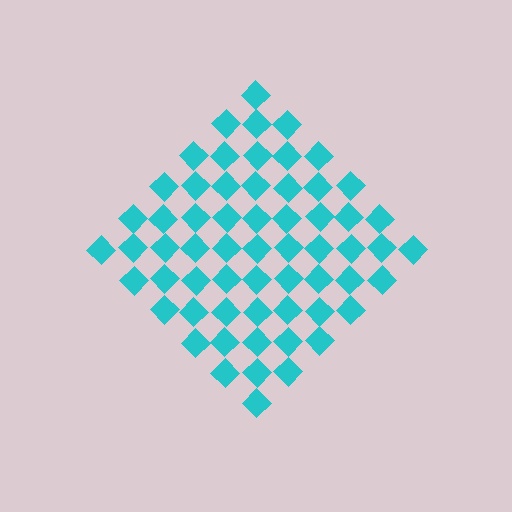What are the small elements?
The small elements are diamonds.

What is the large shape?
The large shape is a diamond.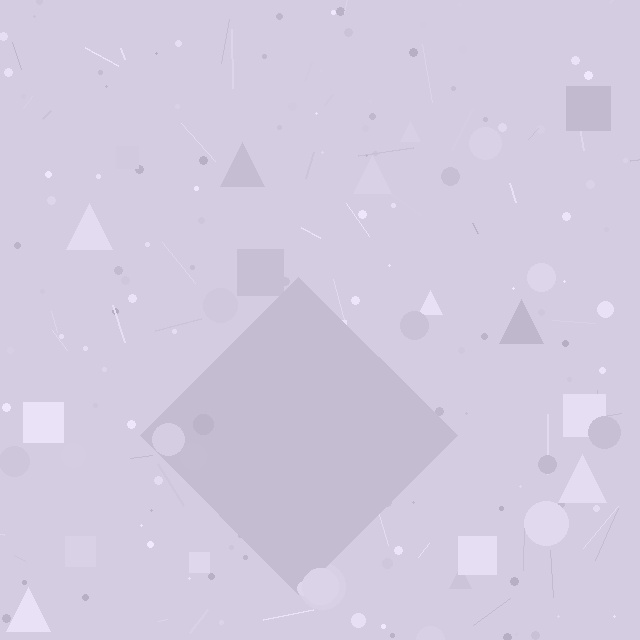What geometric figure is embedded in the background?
A diamond is embedded in the background.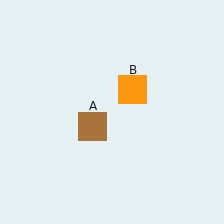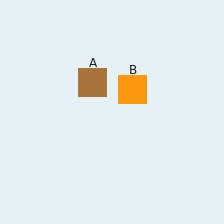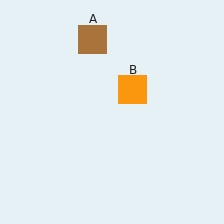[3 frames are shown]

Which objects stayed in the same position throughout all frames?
Orange square (object B) remained stationary.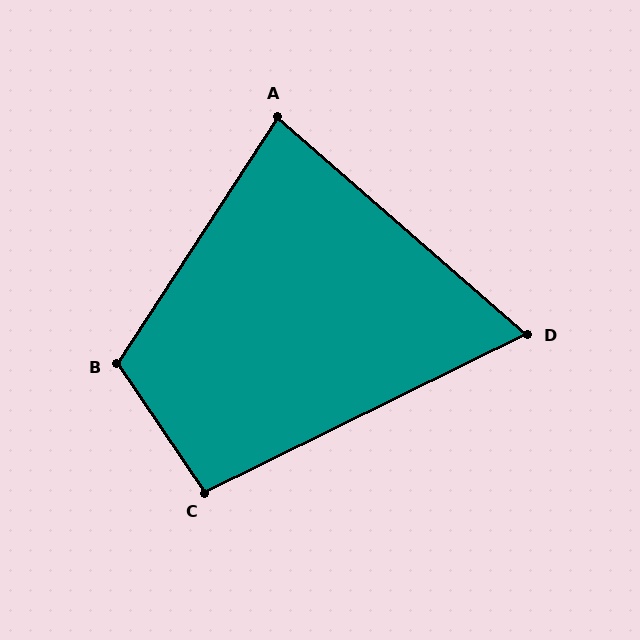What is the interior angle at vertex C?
Approximately 98 degrees (obtuse).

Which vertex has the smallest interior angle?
D, at approximately 67 degrees.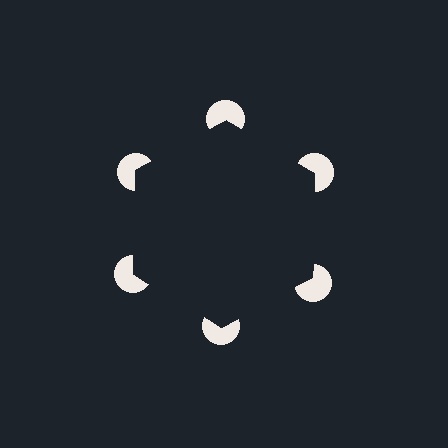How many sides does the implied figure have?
6 sides.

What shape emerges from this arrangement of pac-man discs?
An illusory hexagon — its edges are inferred from the aligned wedge cuts in the pac-man discs, not physically drawn.